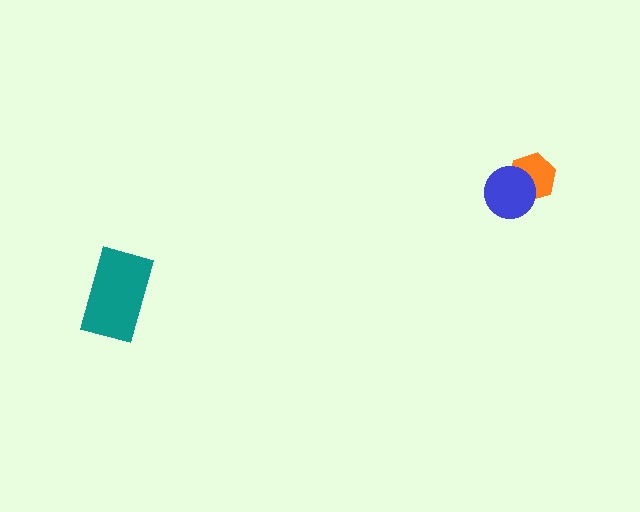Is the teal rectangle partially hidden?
No, no other shape covers it.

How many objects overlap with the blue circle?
1 object overlaps with the blue circle.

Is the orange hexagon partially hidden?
Yes, it is partially covered by another shape.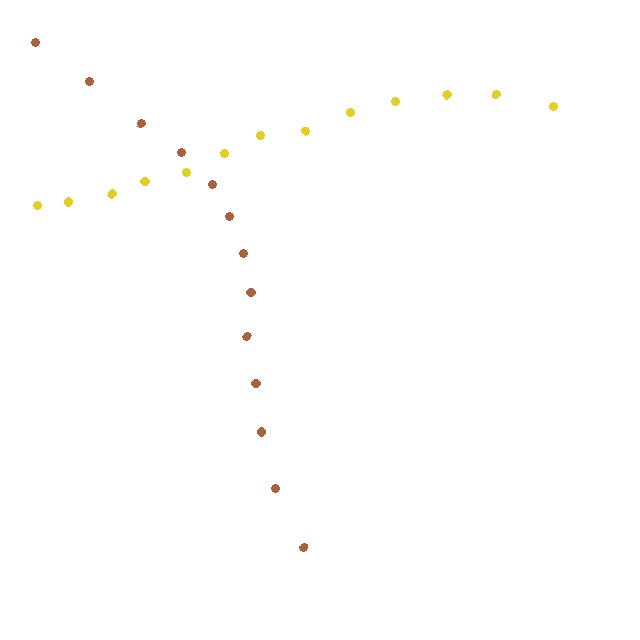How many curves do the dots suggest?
There are 2 distinct paths.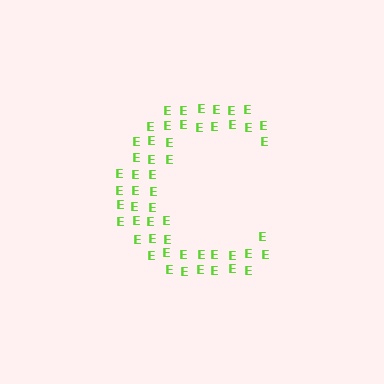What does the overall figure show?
The overall figure shows the letter C.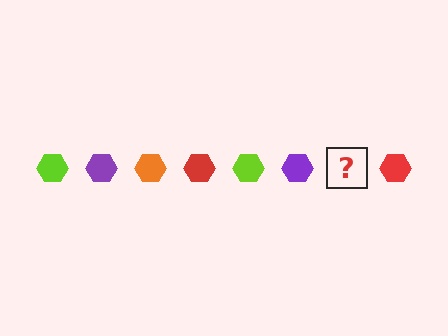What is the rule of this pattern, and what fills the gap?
The rule is that the pattern cycles through lime, purple, orange, red hexagons. The gap should be filled with an orange hexagon.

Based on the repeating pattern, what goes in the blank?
The blank should be an orange hexagon.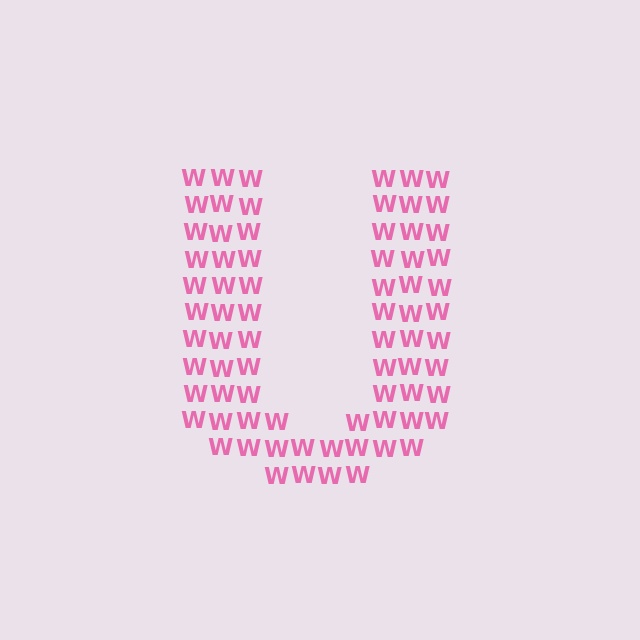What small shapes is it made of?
It is made of small letter W's.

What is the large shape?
The large shape is the letter U.